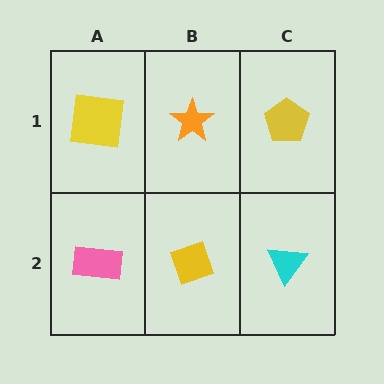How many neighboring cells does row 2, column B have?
3.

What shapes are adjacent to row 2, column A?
A yellow square (row 1, column A), a yellow diamond (row 2, column B).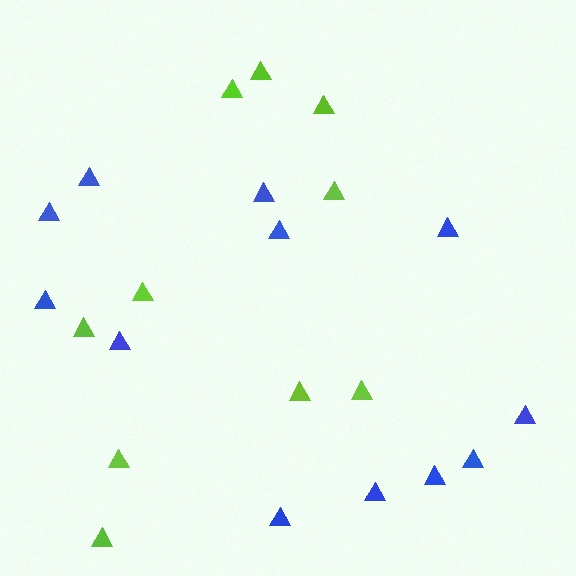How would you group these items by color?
There are 2 groups: one group of blue triangles (12) and one group of lime triangles (10).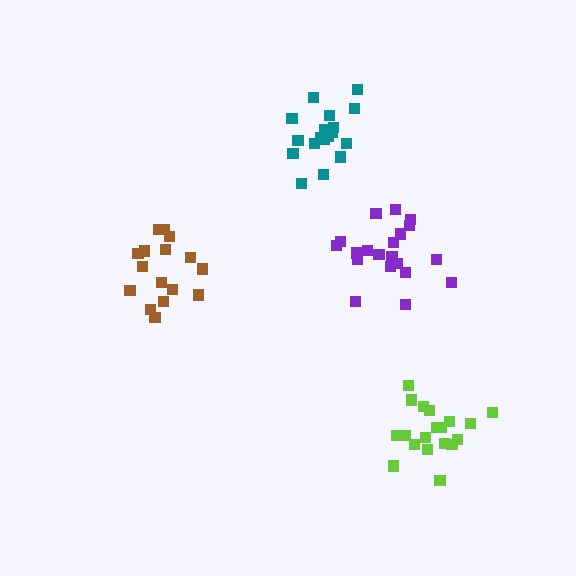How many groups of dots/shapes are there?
There are 4 groups.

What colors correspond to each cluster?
The clusters are colored: brown, purple, teal, lime.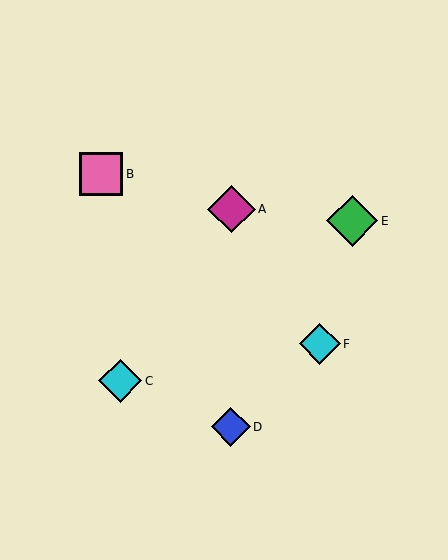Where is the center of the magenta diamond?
The center of the magenta diamond is at (231, 209).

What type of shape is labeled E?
Shape E is a green diamond.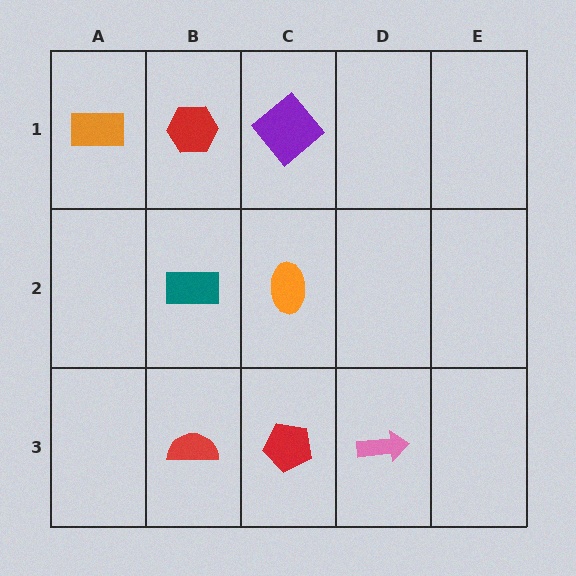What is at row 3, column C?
A red pentagon.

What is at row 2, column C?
An orange ellipse.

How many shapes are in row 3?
3 shapes.